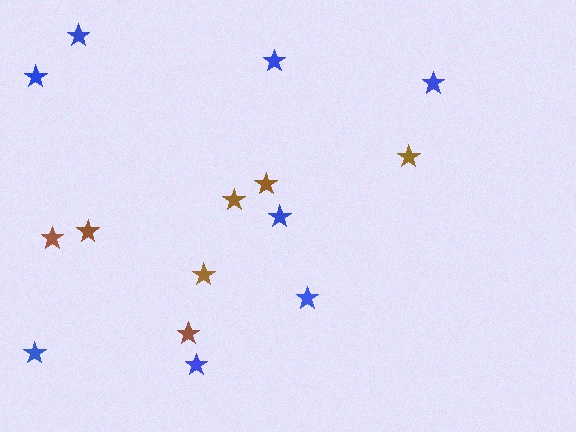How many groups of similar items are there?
There are 2 groups: one group of brown stars (7) and one group of blue stars (8).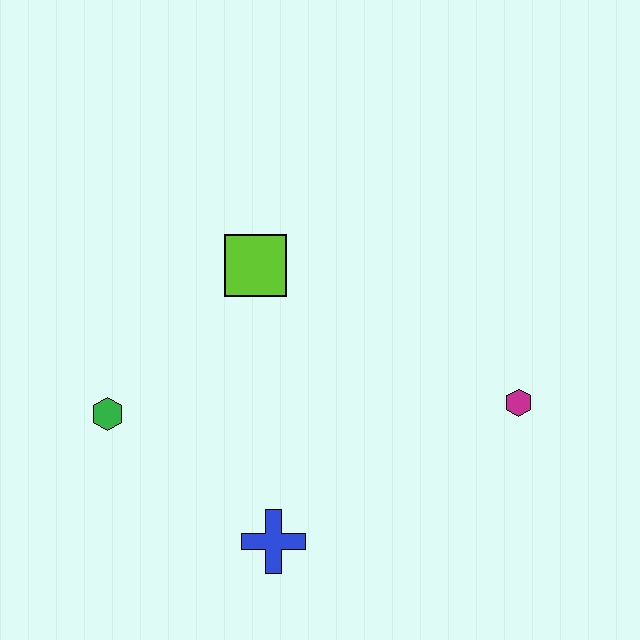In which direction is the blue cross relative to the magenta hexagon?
The blue cross is to the left of the magenta hexagon.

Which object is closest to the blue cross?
The green hexagon is closest to the blue cross.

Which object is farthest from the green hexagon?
The magenta hexagon is farthest from the green hexagon.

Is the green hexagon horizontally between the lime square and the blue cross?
No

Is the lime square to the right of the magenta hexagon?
No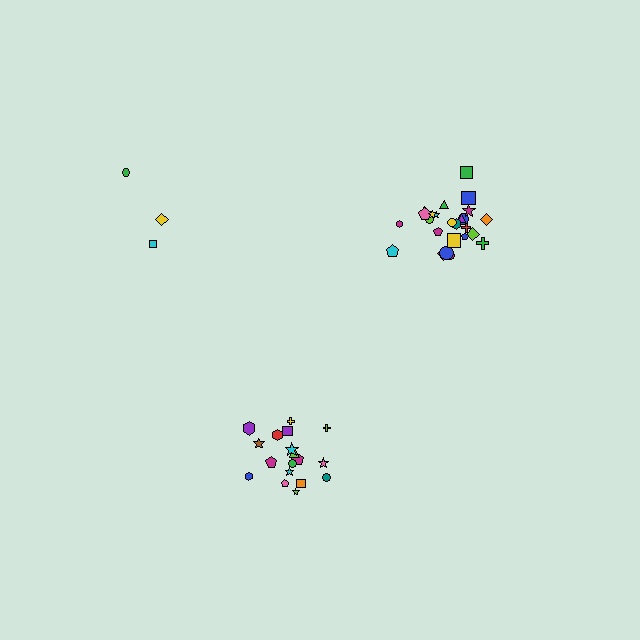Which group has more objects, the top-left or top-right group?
The top-right group.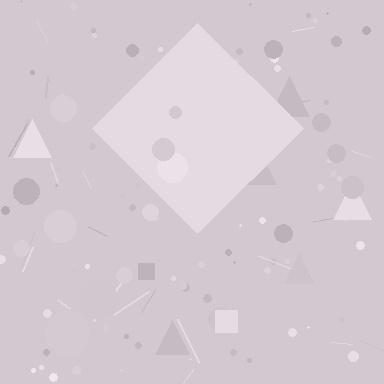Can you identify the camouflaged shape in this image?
The camouflaged shape is a diamond.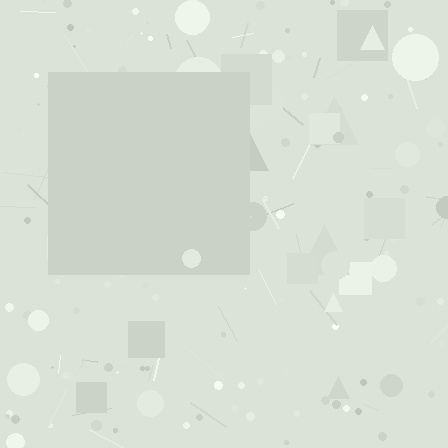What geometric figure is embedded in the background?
A square is embedded in the background.